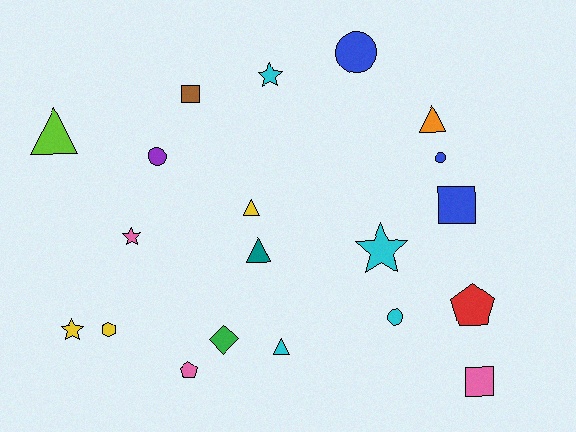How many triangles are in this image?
There are 5 triangles.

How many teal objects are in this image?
There is 1 teal object.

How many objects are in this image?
There are 20 objects.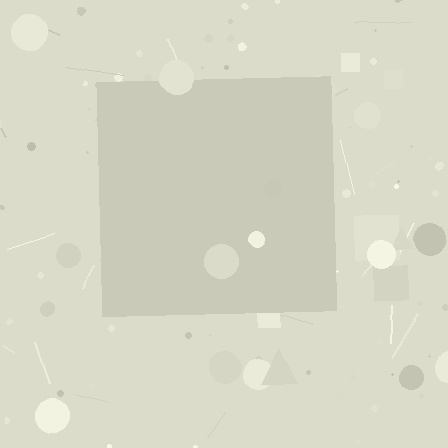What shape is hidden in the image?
A square is hidden in the image.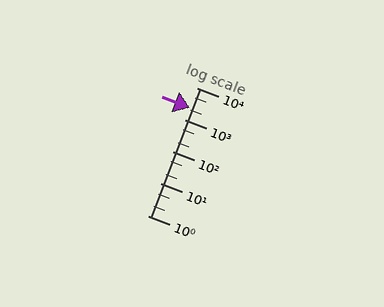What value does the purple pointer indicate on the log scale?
The pointer indicates approximately 2400.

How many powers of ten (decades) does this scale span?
The scale spans 4 decades, from 1 to 10000.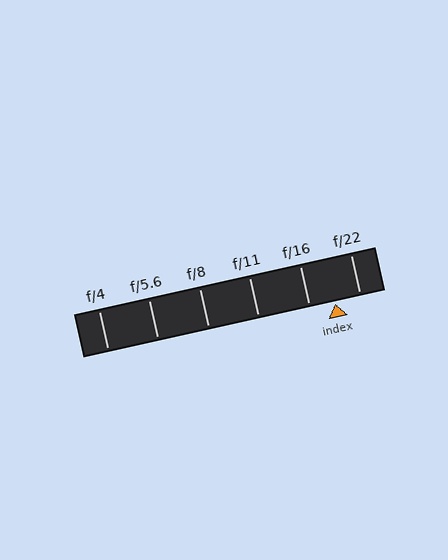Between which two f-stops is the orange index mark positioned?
The index mark is between f/16 and f/22.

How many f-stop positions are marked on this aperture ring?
There are 6 f-stop positions marked.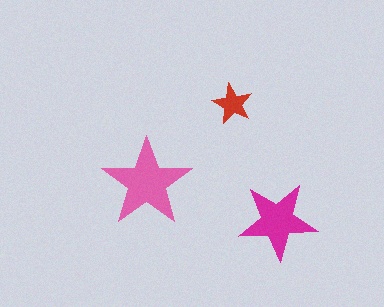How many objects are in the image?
There are 3 objects in the image.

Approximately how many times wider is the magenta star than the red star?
About 2 times wider.